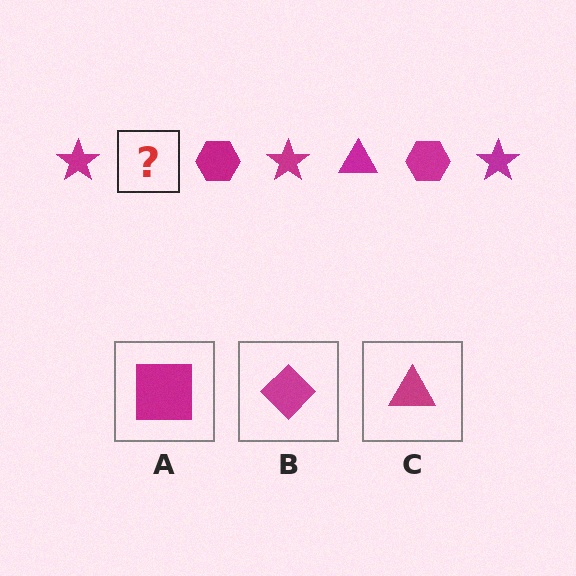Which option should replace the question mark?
Option C.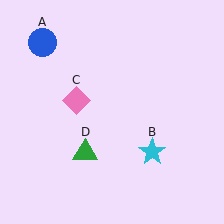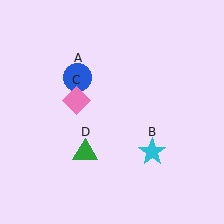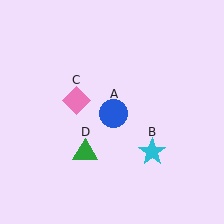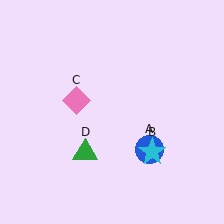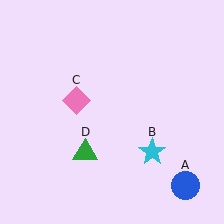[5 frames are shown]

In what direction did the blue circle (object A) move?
The blue circle (object A) moved down and to the right.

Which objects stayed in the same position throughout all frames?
Cyan star (object B) and pink diamond (object C) and green triangle (object D) remained stationary.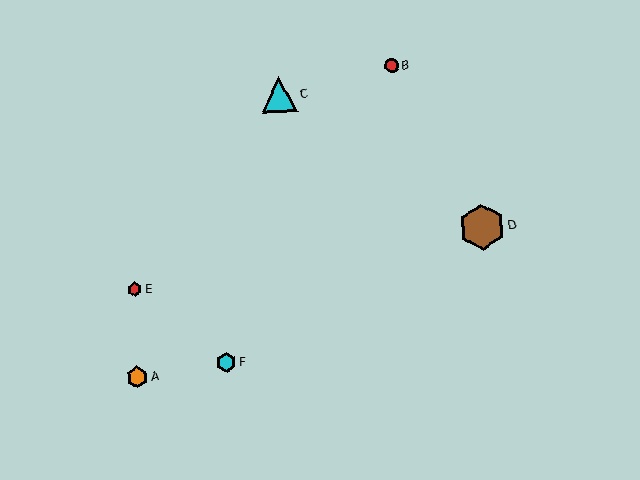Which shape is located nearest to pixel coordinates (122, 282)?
The red hexagon (labeled E) at (135, 289) is nearest to that location.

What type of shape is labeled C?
Shape C is a cyan triangle.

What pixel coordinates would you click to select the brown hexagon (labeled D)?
Click at (482, 227) to select the brown hexagon D.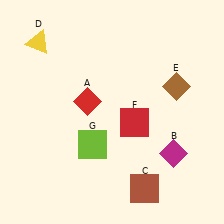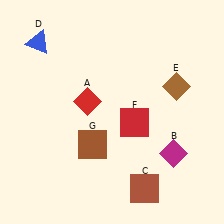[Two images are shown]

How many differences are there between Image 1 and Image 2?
There are 2 differences between the two images.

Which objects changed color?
D changed from yellow to blue. G changed from lime to brown.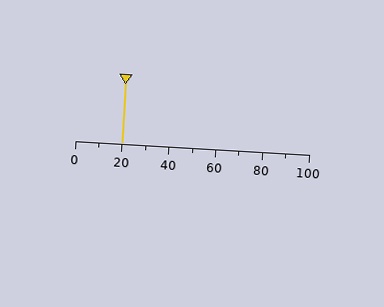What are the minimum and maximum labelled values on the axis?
The axis runs from 0 to 100.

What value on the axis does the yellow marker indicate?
The marker indicates approximately 20.